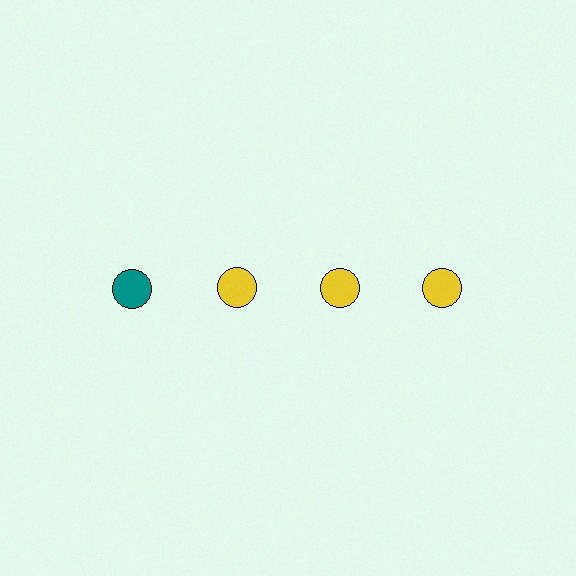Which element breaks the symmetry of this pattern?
The teal circle in the top row, leftmost column breaks the symmetry. All other shapes are yellow circles.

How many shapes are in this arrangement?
There are 4 shapes arranged in a grid pattern.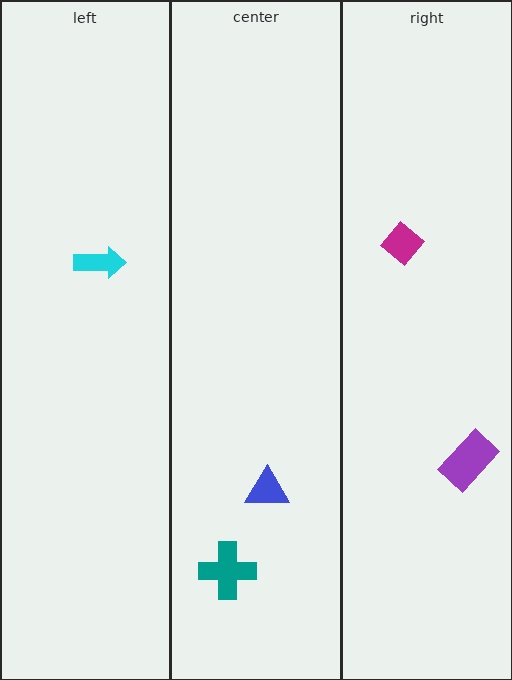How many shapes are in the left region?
1.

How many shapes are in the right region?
2.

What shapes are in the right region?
The purple rectangle, the magenta diamond.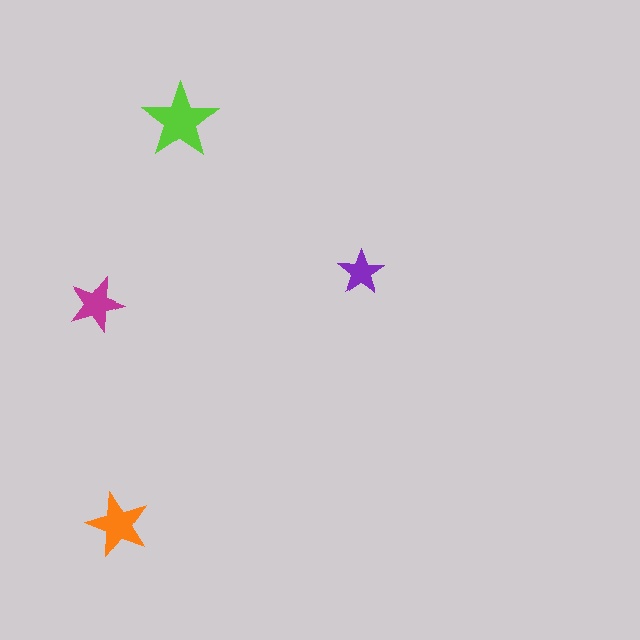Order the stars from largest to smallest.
the lime one, the orange one, the magenta one, the purple one.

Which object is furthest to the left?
The magenta star is leftmost.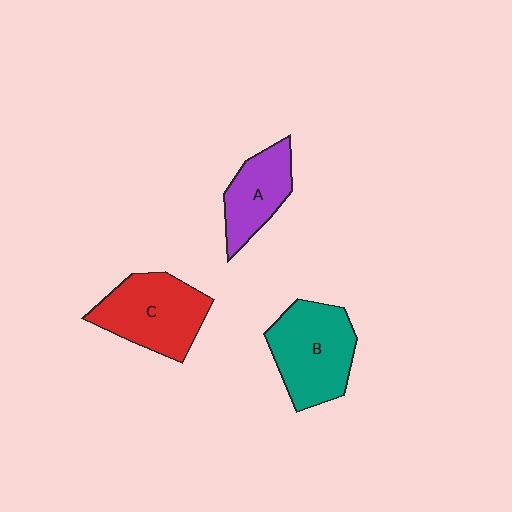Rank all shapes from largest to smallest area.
From largest to smallest: B (teal), C (red), A (purple).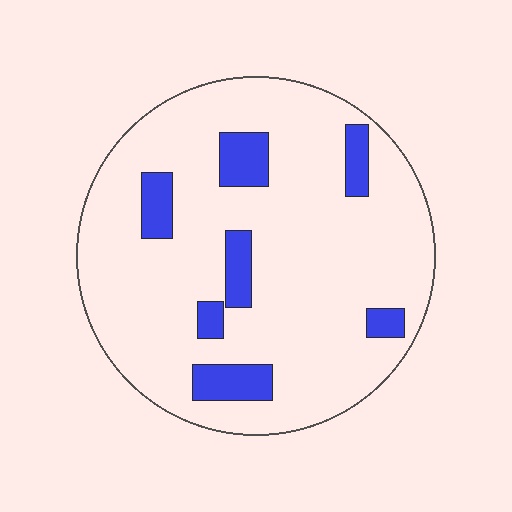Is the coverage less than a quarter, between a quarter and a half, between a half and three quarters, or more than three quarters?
Less than a quarter.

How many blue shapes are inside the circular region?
7.